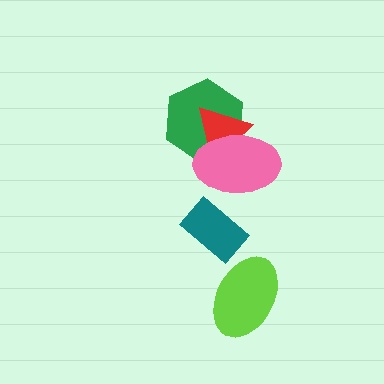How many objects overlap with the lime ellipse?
0 objects overlap with the lime ellipse.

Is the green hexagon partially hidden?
Yes, it is partially covered by another shape.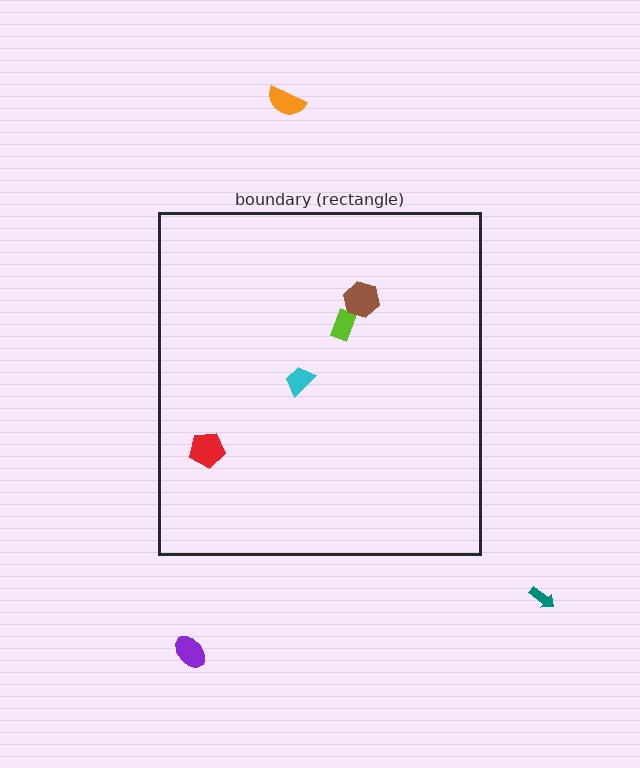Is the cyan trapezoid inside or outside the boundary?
Inside.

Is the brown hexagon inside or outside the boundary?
Inside.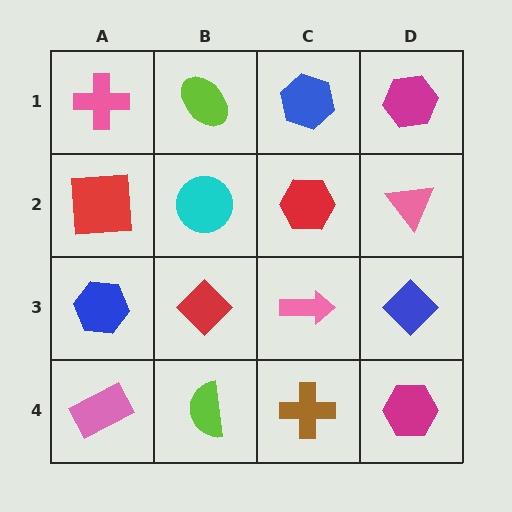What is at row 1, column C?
A blue hexagon.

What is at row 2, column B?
A cyan circle.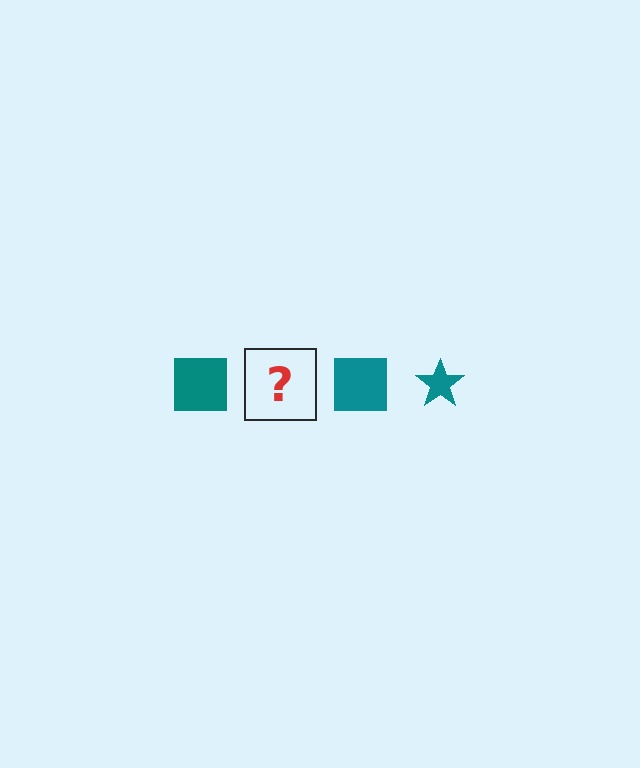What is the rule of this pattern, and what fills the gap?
The rule is that the pattern cycles through square, star shapes in teal. The gap should be filled with a teal star.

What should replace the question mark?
The question mark should be replaced with a teal star.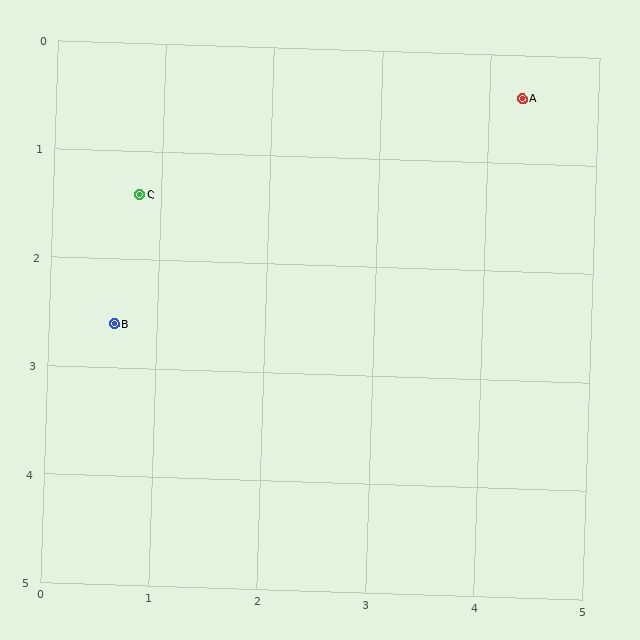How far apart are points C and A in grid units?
Points C and A are about 3.6 grid units apart.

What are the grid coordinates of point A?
Point A is at approximately (4.3, 0.4).